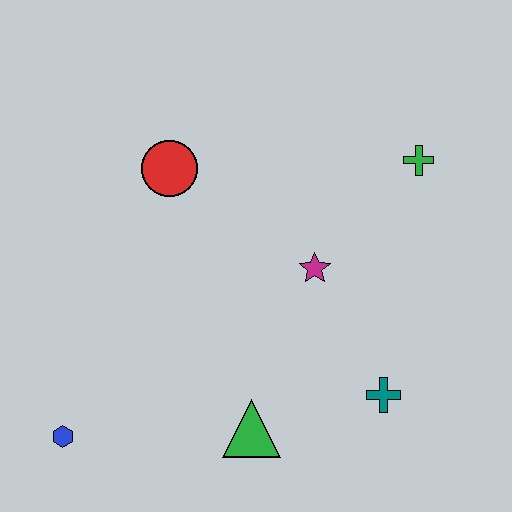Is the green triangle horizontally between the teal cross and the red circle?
Yes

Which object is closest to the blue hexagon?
The green triangle is closest to the blue hexagon.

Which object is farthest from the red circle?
The teal cross is farthest from the red circle.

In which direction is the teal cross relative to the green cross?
The teal cross is below the green cross.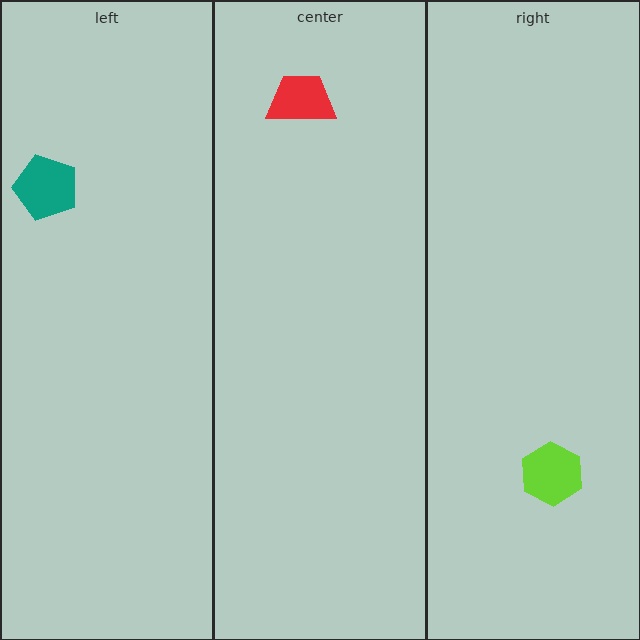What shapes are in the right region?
The lime hexagon.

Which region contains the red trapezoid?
The center region.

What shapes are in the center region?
The red trapezoid.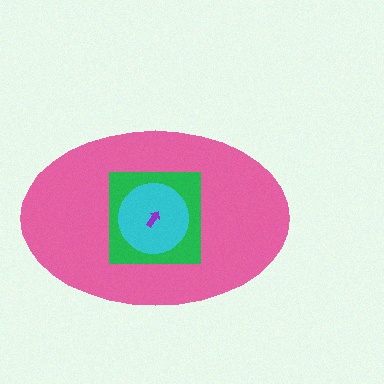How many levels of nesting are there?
4.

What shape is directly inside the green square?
The cyan circle.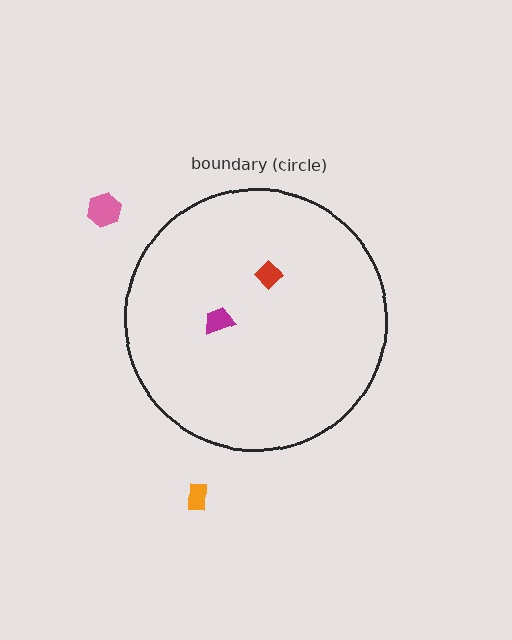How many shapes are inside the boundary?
2 inside, 2 outside.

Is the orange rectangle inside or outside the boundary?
Outside.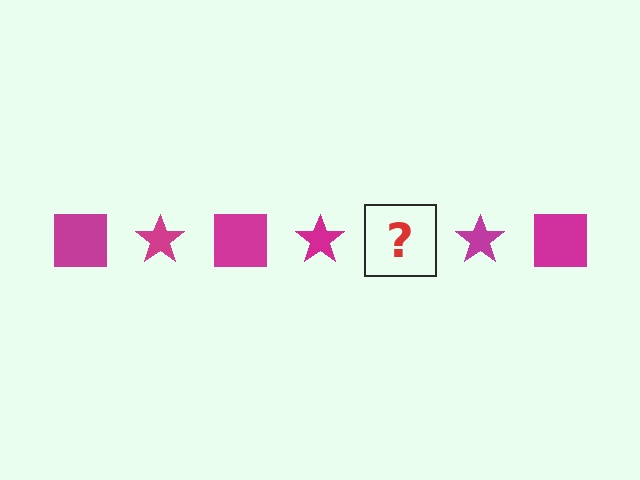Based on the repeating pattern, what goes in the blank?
The blank should be a magenta square.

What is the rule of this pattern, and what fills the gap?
The rule is that the pattern cycles through square, star shapes in magenta. The gap should be filled with a magenta square.